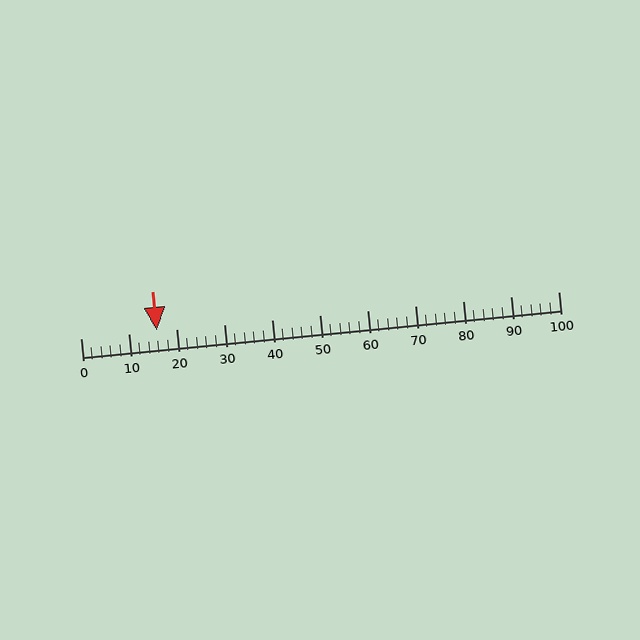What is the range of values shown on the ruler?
The ruler shows values from 0 to 100.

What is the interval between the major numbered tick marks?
The major tick marks are spaced 10 units apart.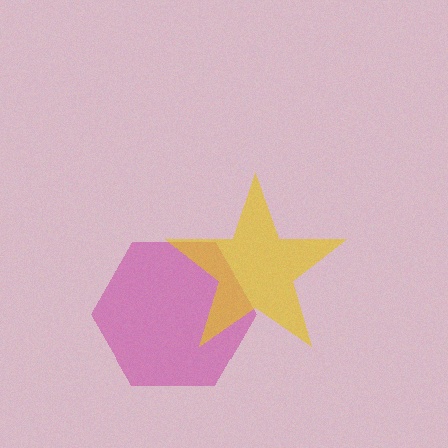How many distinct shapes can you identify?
There are 2 distinct shapes: a magenta hexagon, a yellow star.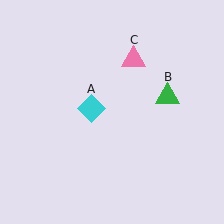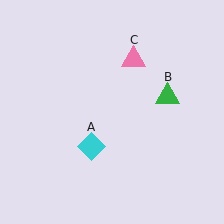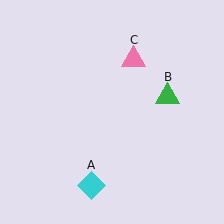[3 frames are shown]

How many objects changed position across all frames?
1 object changed position: cyan diamond (object A).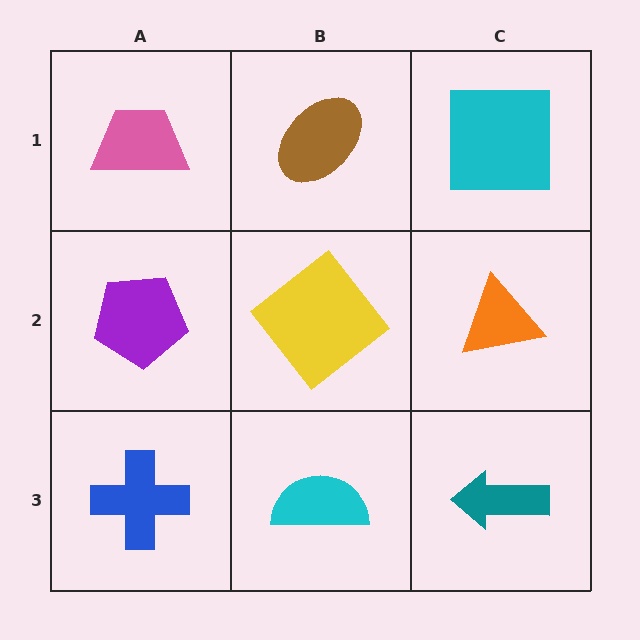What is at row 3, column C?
A teal arrow.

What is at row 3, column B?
A cyan semicircle.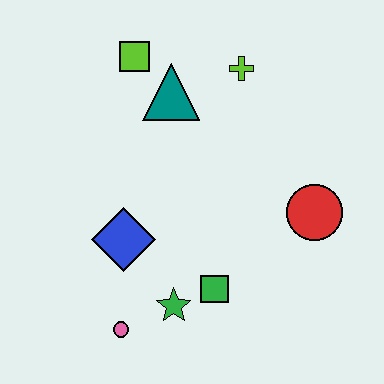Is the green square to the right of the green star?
Yes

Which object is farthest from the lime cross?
The pink circle is farthest from the lime cross.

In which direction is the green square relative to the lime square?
The green square is below the lime square.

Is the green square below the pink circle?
No